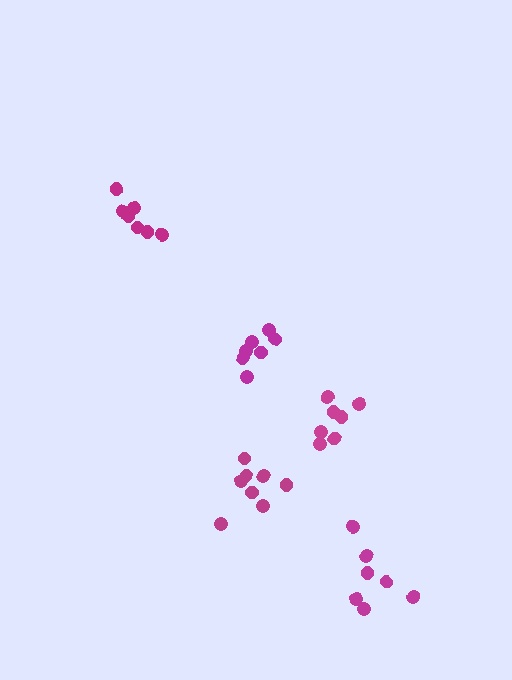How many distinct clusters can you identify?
There are 5 distinct clusters.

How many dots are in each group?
Group 1: 7 dots, Group 2: 8 dots, Group 3: 7 dots, Group 4: 7 dots, Group 5: 7 dots (36 total).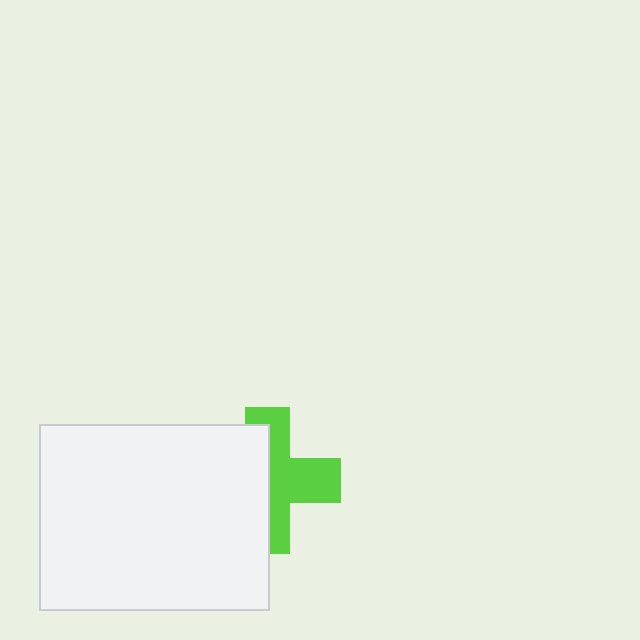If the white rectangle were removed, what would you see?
You would see the complete lime cross.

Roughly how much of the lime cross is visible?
About half of it is visible (roughly 51%).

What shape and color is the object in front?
The object in front is a white rectangle.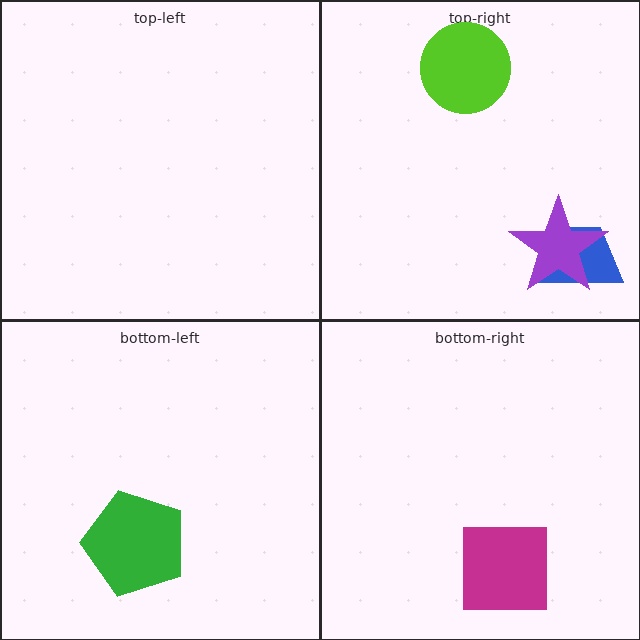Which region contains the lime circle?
The top-right region.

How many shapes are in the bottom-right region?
1.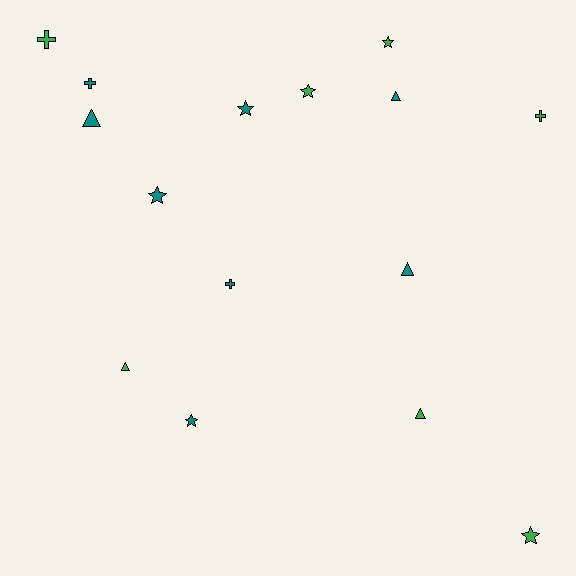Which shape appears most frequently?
Star, with 6 objects.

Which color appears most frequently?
Teal, with 8 objects.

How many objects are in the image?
There are 15 objects.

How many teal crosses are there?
There are 2 teal crosses.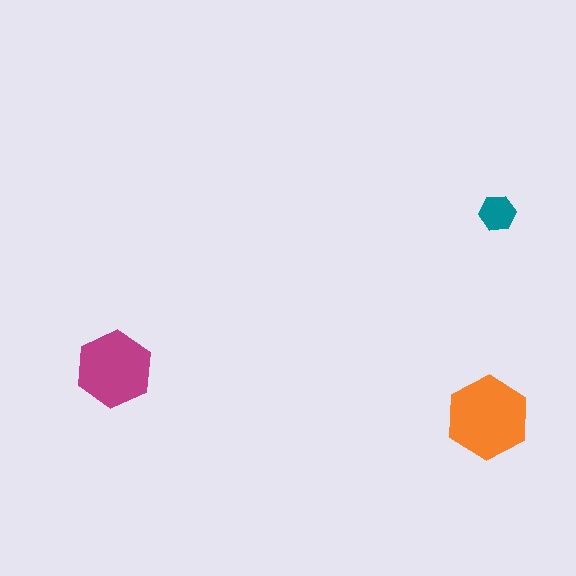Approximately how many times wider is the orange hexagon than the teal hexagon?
About 2.5 times wider.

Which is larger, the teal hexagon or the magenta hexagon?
The magenta one.